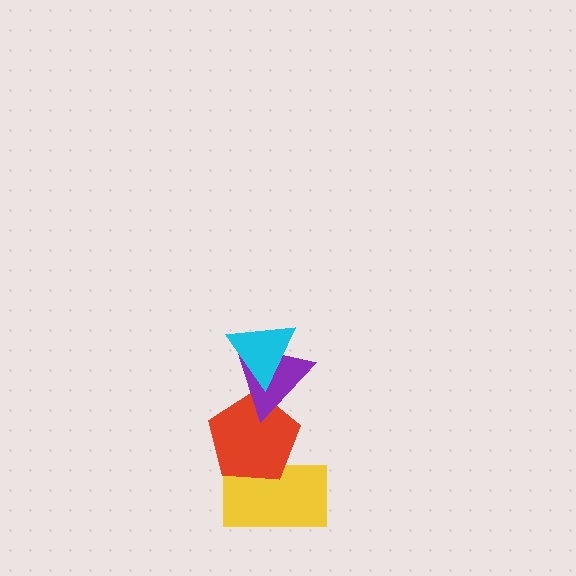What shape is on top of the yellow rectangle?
The red pentagon is on top of the yellow rectangle.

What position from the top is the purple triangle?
The purple triangle is 2nd from the top.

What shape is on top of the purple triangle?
The cyan triangle is on top of the purple triangle.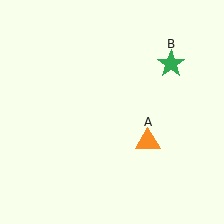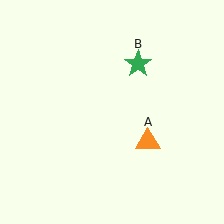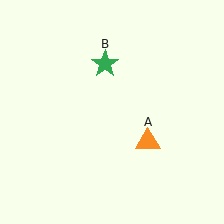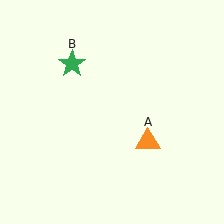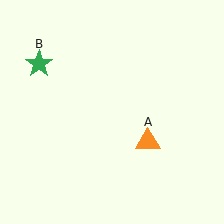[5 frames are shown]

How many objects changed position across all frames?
1 object changed position: green star (object B).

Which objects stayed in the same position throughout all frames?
Orange triangle (object A) remained stationary.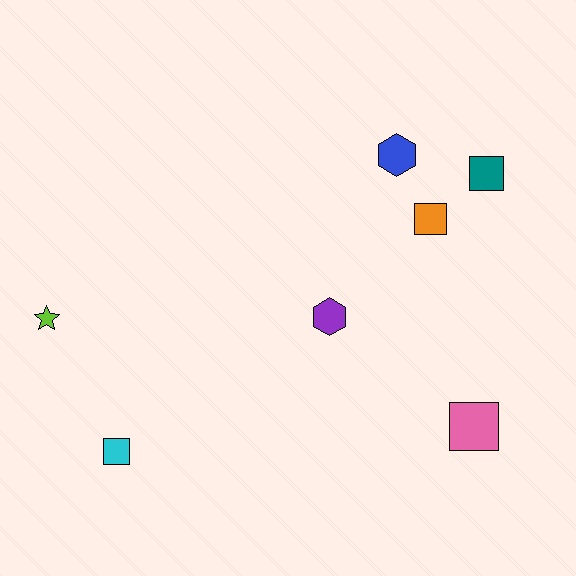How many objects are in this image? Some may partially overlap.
There are 7 objects.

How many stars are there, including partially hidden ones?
There is 1 star.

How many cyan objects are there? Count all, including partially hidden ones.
There is 1 cyan object.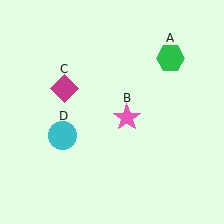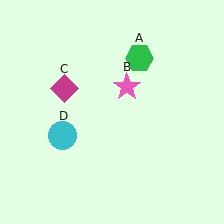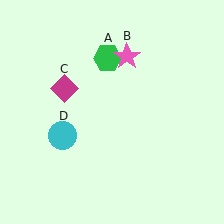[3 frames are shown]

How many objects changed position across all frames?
2 objects changed position: green hexagon (object A), pink star (object B).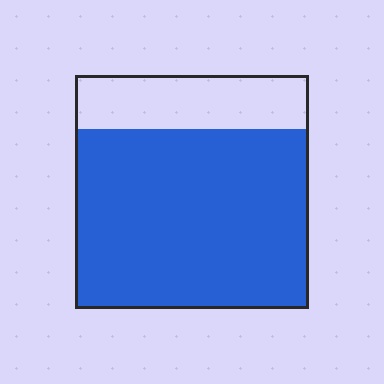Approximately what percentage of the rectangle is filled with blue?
Approximately 75%.